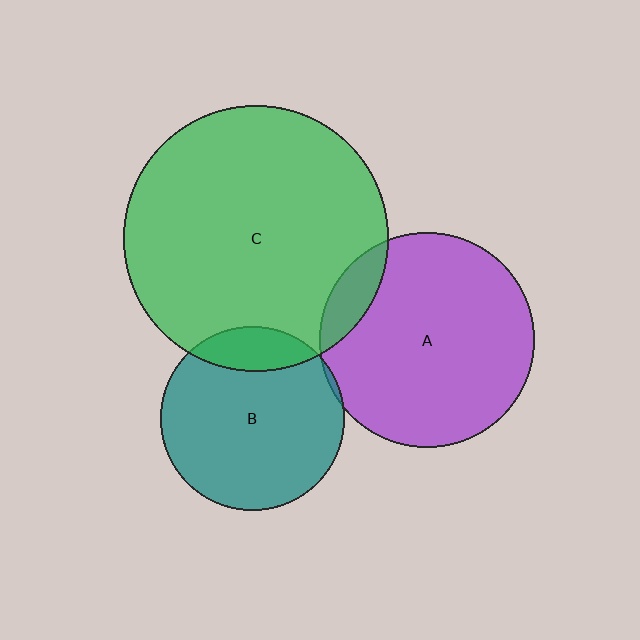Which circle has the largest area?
Circle C (green).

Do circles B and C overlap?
Yes.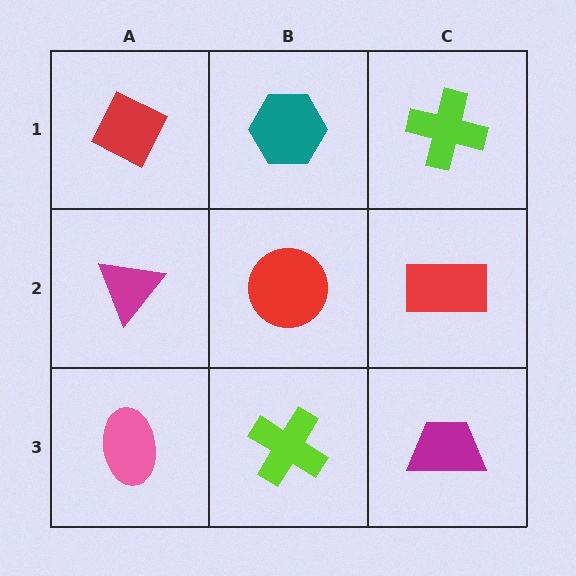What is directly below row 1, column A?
A magenta triangle.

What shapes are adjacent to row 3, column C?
A red rectangle (row 2, column C), a lime cross (row 3, column B).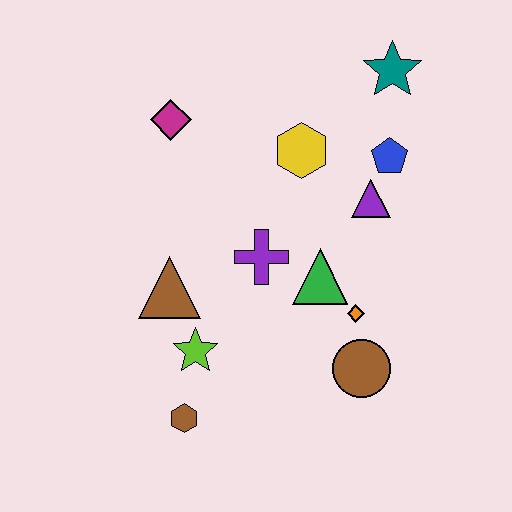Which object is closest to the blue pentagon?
The purple triangle is closest to the blue pentagon.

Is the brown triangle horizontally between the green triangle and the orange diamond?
No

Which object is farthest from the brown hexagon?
The teal star is farthest from the brown hexagon.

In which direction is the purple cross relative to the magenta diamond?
The purple cross is below the magenta diamond.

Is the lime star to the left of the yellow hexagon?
Yes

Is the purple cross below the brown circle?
No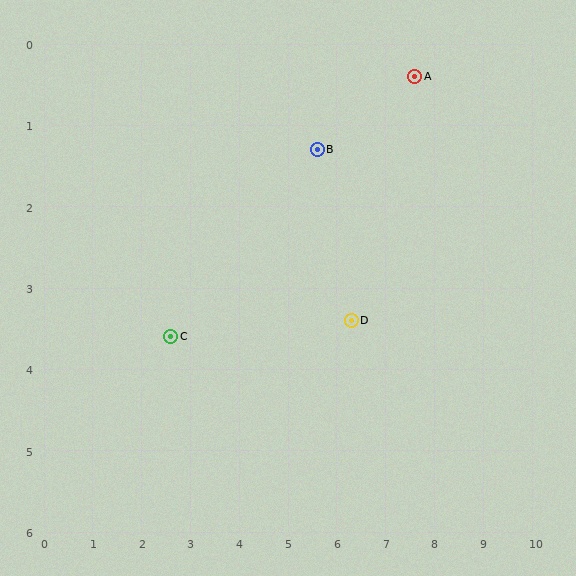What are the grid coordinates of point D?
Point D is at approximately (6.3, 3.4).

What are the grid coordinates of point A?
Point A is at approximately (7.6, 0.4).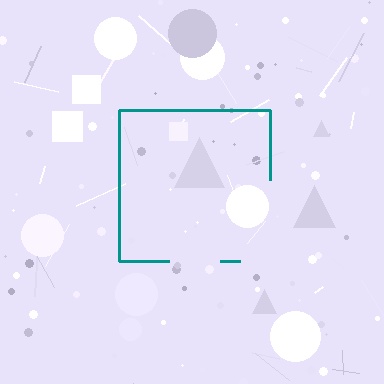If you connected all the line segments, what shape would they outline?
They would outline a square.